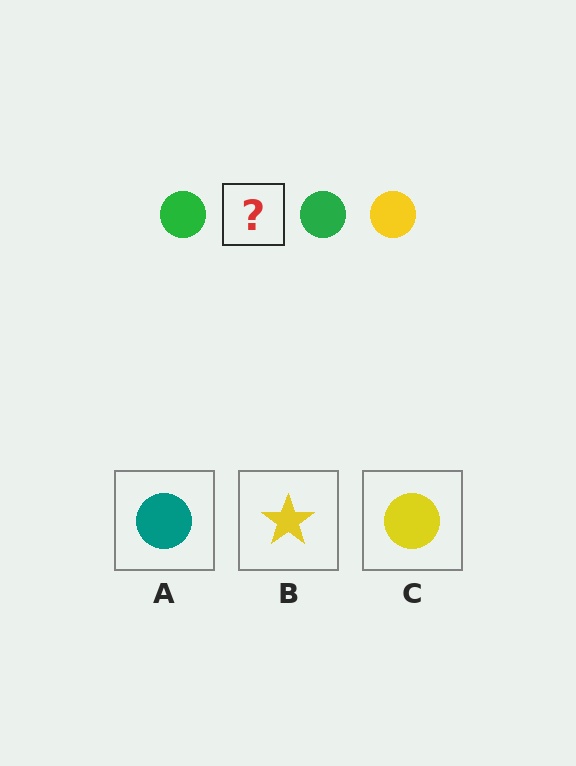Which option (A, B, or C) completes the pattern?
C.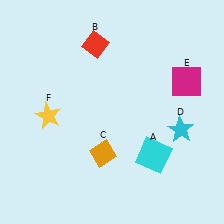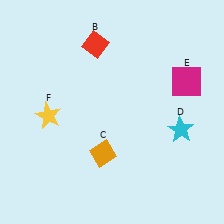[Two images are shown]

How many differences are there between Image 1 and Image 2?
There is 1 difference between the two images.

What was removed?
The cyan square (A) was removed in Image 2.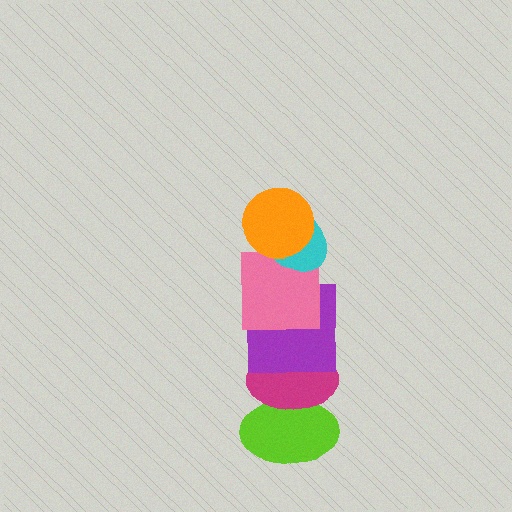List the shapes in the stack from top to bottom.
From top to bottom: the orange circle, the cyan ellipse, the pink square, the purple square, the magenta ellipse, the lime ellipse.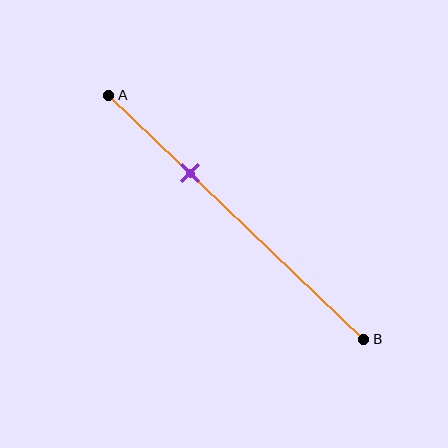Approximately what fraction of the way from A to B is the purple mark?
The purple mark is approximately 30% of the way from A to B.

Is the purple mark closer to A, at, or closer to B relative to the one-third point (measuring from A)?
The purple mark is approximately at the one-third point of segment AB.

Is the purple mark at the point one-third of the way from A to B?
Yes, the mark is approximately at the one-third point.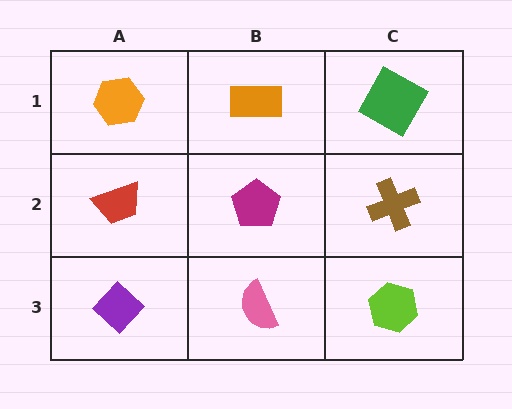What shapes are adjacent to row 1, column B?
A magenta pentagon (row 2, column B), an orange hexagon (row 1, column A), a green square (row 1, column C).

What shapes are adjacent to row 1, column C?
A brown cross (row 2, column C), an orange rectangle (row 1, column B).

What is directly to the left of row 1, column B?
An orange hexagon.